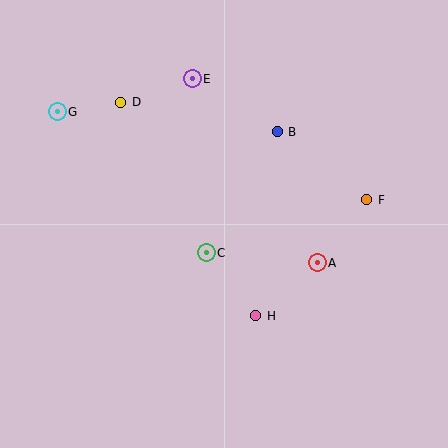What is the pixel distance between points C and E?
The distance between C and E is 174 pixels.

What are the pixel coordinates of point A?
Point A is at (317, 263).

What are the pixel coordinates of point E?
Point E is at (192, 79).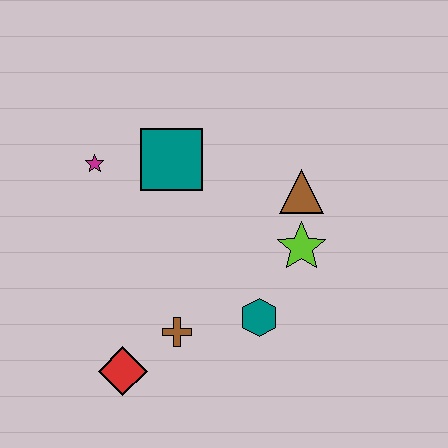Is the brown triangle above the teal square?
No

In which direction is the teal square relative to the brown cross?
The teal square is above the brown cross.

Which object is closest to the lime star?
The brown triangle is closest to the lime star.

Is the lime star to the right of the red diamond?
Yes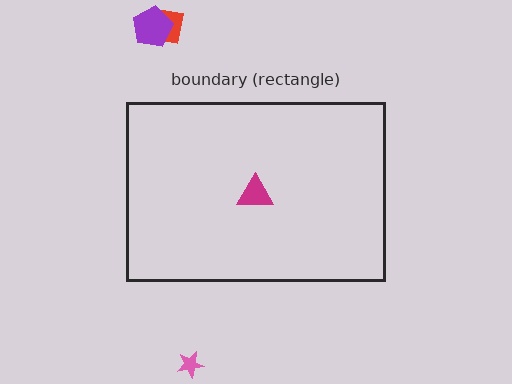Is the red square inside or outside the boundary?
Outside.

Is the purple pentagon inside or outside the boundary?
Outside.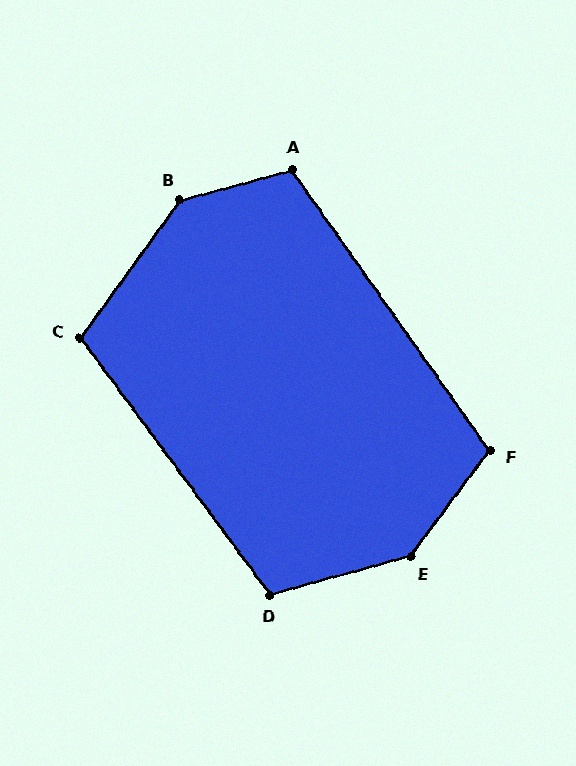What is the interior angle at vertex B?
Approximately 141 degrees (obtuse).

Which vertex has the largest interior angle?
E, at approximately 142 degrees.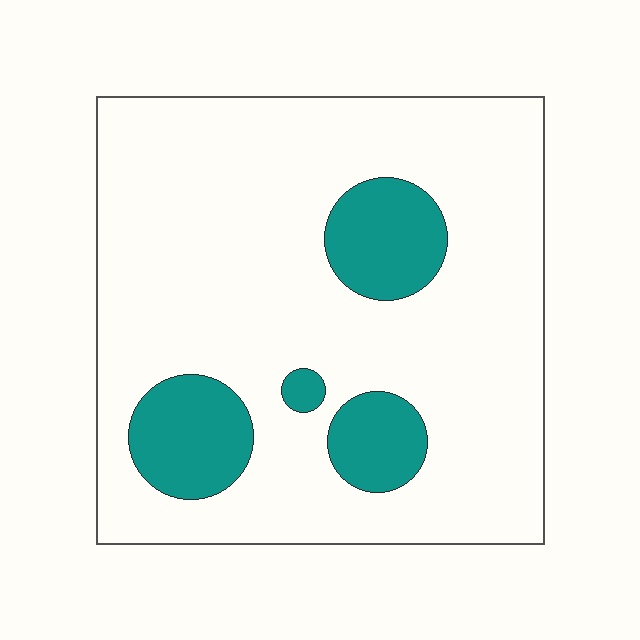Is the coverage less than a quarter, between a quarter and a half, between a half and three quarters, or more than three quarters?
Less than a quarter.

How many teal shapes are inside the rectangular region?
4.